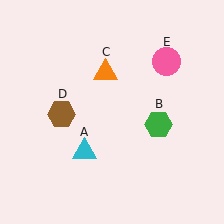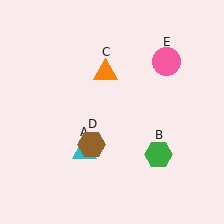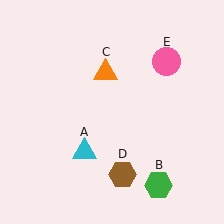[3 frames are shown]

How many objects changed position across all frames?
2 objects changed position: green hexagon (object B), brown hexagon (object D).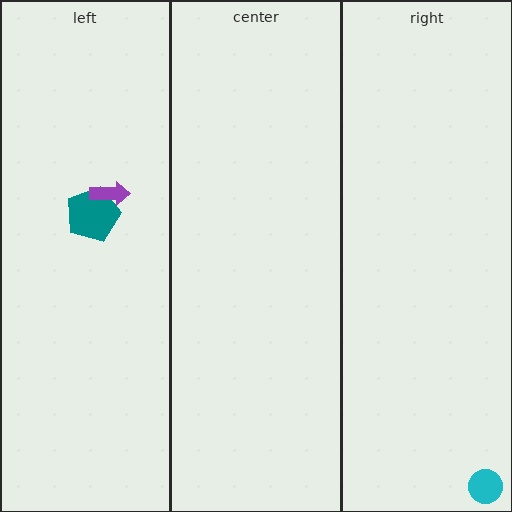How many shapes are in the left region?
2.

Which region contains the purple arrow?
The left region.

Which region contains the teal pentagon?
The left region.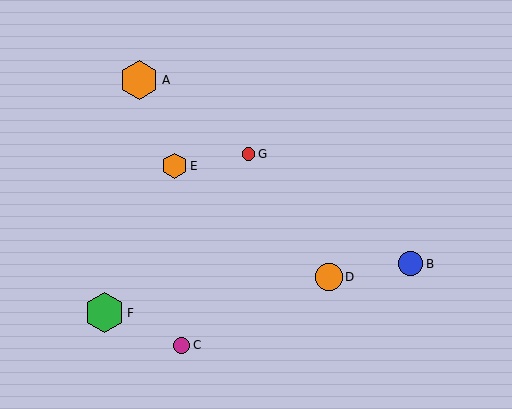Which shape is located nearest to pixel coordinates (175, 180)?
The orange hexagon (labeled E) at (174, 166) is nearest to that location.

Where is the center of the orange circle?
The center of the orange circle is at (329, 277).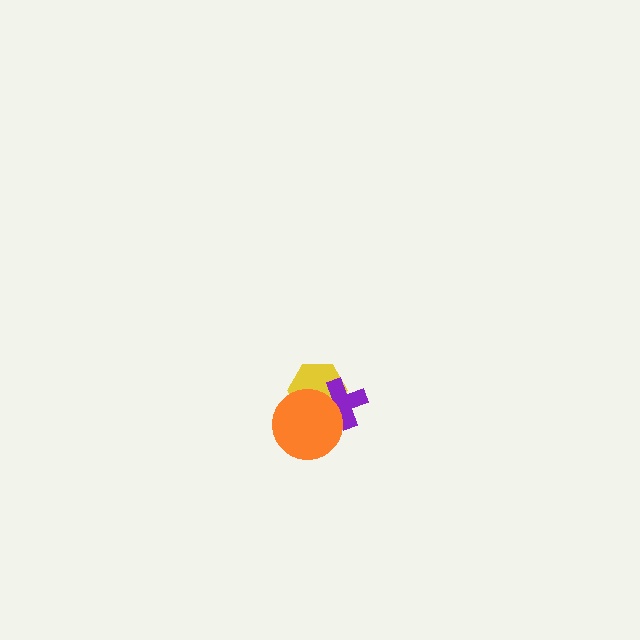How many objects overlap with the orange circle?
2 objects overlap with the orange circle.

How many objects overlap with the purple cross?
2 objects overlap with the purple cross.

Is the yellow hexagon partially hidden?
Yes, it is partially covered by another shape.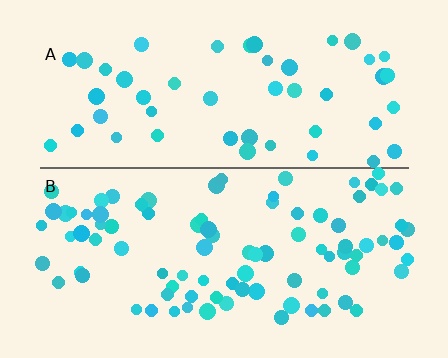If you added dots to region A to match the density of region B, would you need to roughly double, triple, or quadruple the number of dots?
Approximately double.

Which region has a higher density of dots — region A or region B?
B (the bottom).